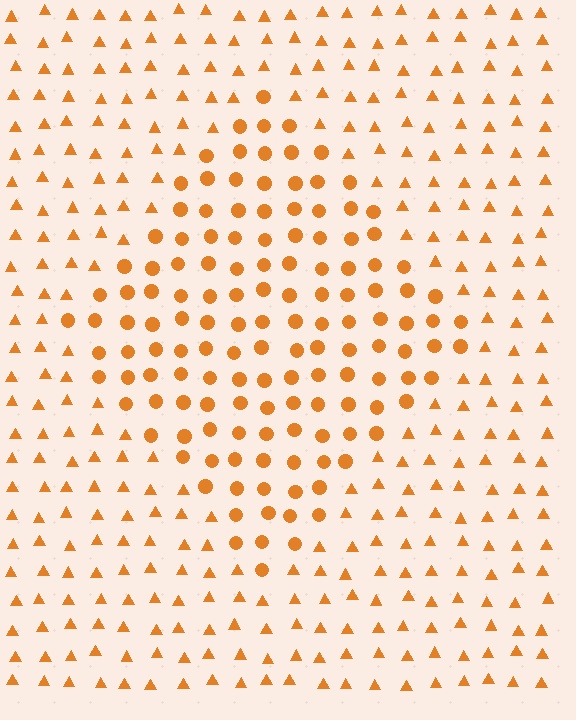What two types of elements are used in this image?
The image uses circles inside the diamond region and triangles outside it.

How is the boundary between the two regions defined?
The boundary is defined by a change in element shape: circles inside vs. triangles outside. All elements share the same color and spacing.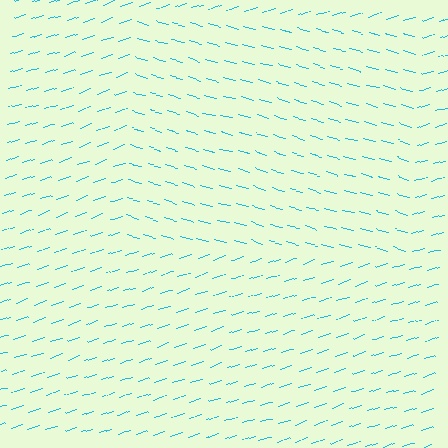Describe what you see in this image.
The image is filled with small cyan line segments. A rectangle region in the image has lines oriented differently from the surrounding lines, creating a visible texture boundary.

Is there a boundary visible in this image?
Yes, there is a texture boundary formed by a change in line orientation.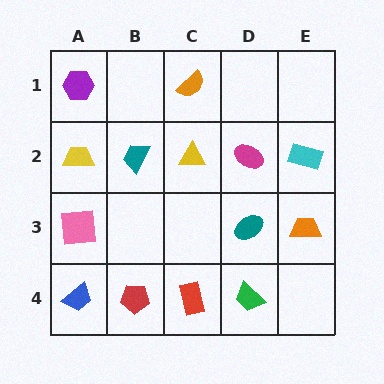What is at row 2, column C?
A yellow triangle.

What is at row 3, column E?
An orange trapezoid.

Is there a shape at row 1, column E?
No, that cell is empty.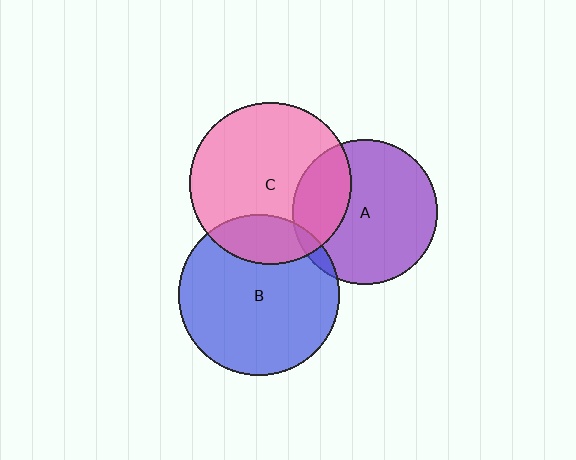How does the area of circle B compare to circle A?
Approximately 1.2 times.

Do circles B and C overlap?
Yes.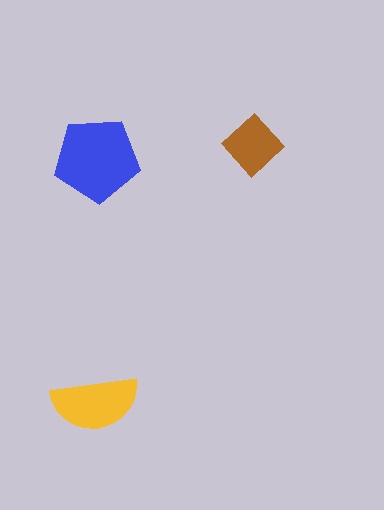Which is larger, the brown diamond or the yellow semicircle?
The yellow semicircle.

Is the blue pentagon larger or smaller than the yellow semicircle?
Larger.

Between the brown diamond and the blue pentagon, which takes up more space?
The blue pentagon.